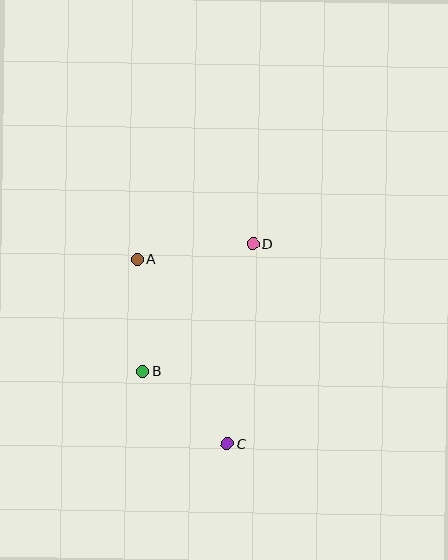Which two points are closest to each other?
Points A and B are closest to each other.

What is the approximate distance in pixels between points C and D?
The distance between C and D is approximately 202 pixels.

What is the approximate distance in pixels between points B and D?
The distance between B and D is approximately 168 pixels.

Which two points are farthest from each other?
Points A and C are farthest from each other.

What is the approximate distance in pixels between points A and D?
The distance between A and D is approximately 116 pixels.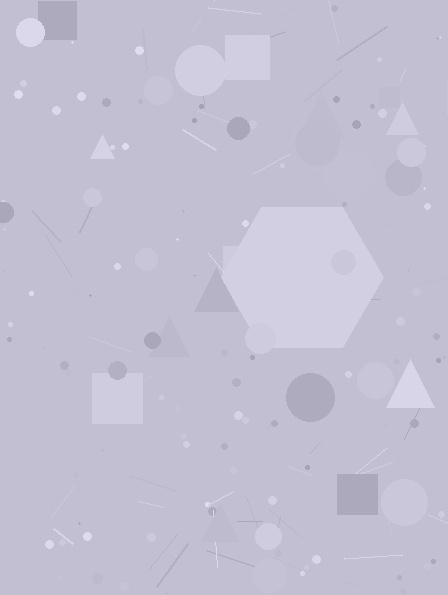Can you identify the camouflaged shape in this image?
The camouflaged shape is a hexagon.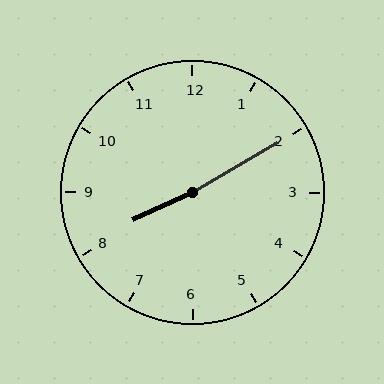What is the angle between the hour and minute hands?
Approximately 175 degrees.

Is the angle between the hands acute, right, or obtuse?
It is obtuse.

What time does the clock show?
8:10.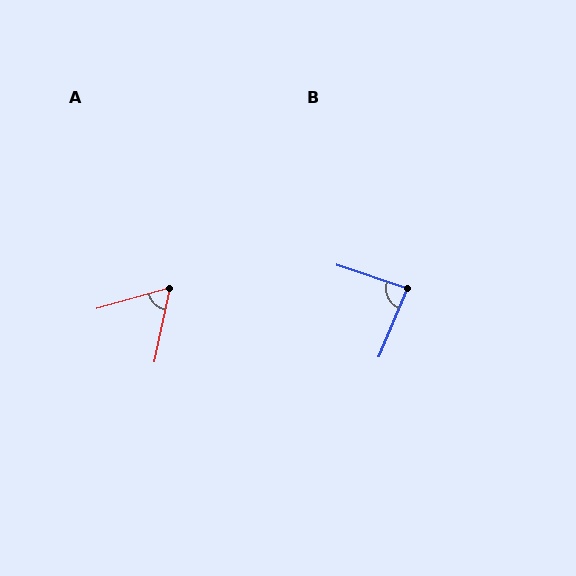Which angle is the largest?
B, at approximately 86 degrees.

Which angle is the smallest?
A, at approximately 62 degrees.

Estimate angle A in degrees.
Approximately 62 degrees.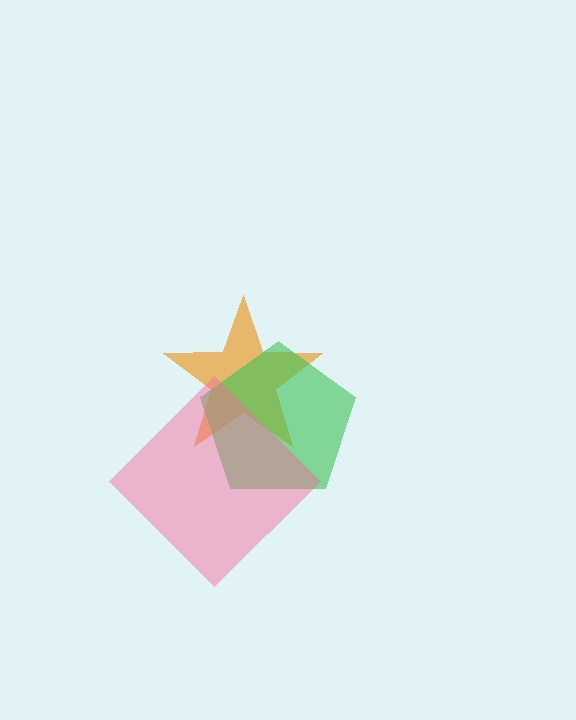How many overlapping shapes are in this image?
There are 3 overlapping shapes in the image.